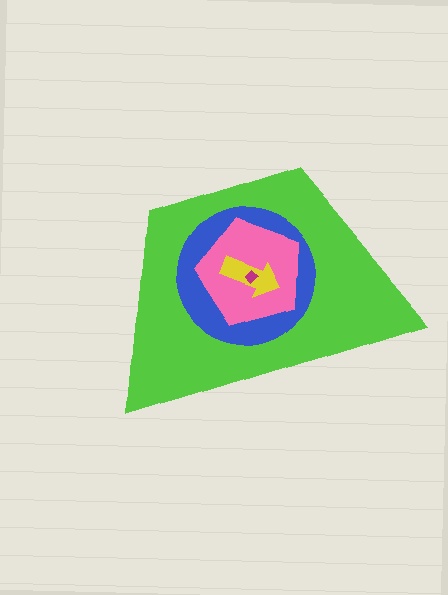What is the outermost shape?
The lime trapezoid.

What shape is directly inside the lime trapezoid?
The blue circle.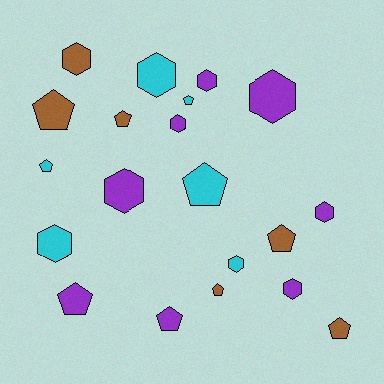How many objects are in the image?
There are 20 objects.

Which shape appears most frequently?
Hexagon, with 10 objects.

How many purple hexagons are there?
There are 6 purple hexagons.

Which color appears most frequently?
Purple, with 8 objects.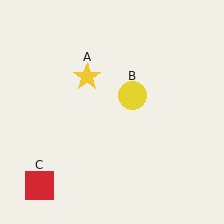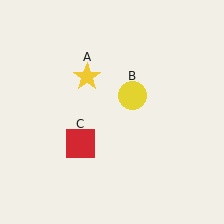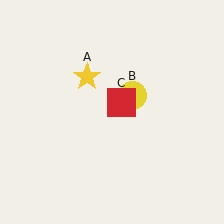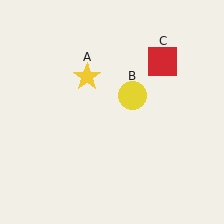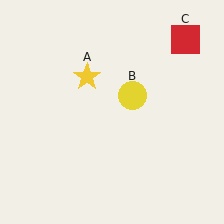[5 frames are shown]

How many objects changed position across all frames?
1 object changed position: red square (object C).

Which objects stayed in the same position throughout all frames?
Yellow star (object A) and yellow circle (object B) remained stationary.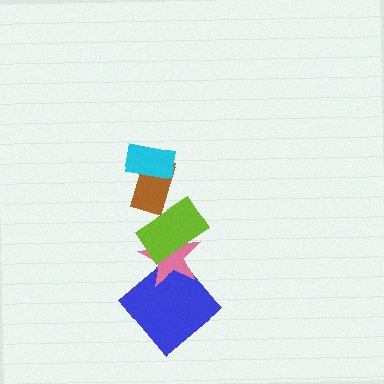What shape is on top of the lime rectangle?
The brown rectangle is on top of the lime rectangle.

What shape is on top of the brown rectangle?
The cyan rectangle is on top of the brown rectangle.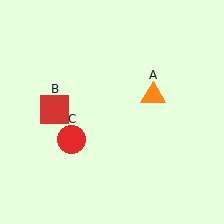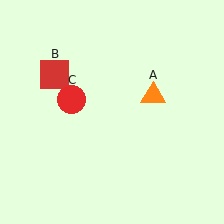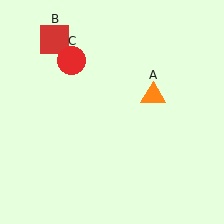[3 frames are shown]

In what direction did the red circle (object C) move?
The red circle (object C) moved up.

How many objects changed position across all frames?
2 objects changed position: red square (object B), red circle (object C).